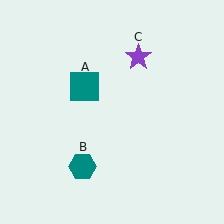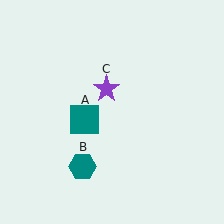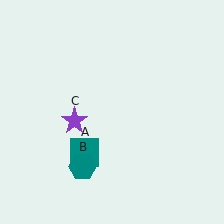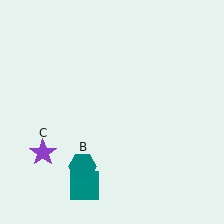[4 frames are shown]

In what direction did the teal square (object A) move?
The teal square (object A) moved down.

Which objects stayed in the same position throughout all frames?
Teal hexagon (object B) remained stationary.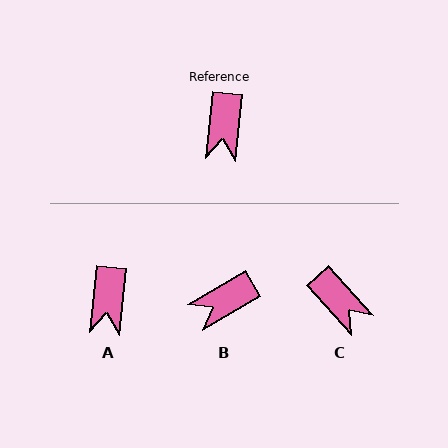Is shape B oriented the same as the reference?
No, it is off by about 54 degrees.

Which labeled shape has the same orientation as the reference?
A.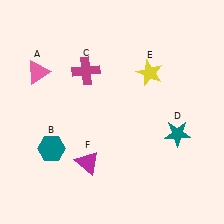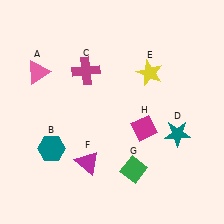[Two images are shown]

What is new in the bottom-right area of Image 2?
A green diamond (G) was added in the bottom-right area of Image 2.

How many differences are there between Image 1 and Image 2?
There are 2 differences between the two images.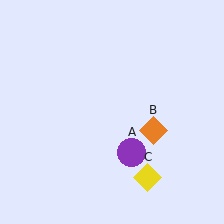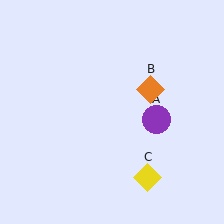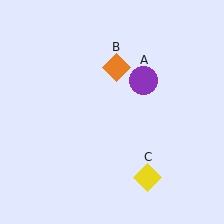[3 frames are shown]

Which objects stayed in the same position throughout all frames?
Yellow diamond (object C) remained stationary.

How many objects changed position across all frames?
2 objects changed position: purple circle (object A), orange diamond (object B).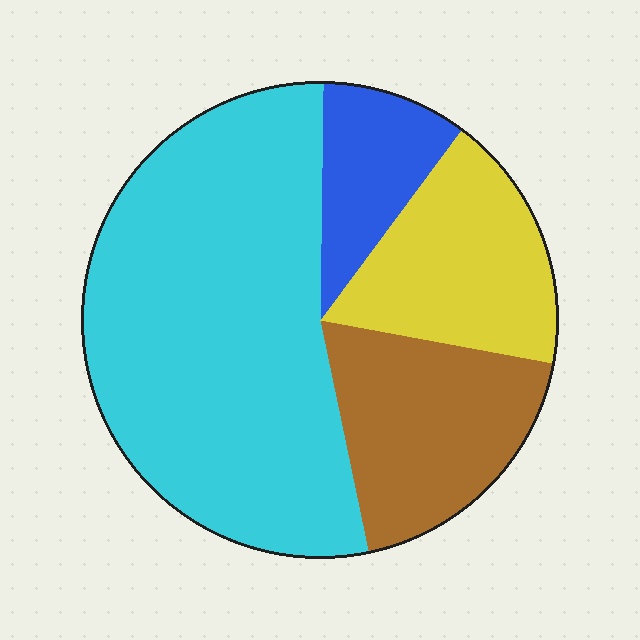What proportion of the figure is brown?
Brown takes up about one fifth (1/5) of the figure.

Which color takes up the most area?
Cyan, at roughly 55%.